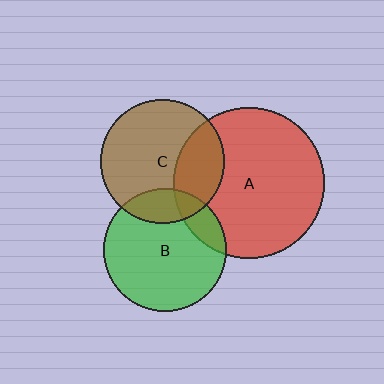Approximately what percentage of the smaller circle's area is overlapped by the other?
Approximately 15%.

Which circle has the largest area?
Circle A (red).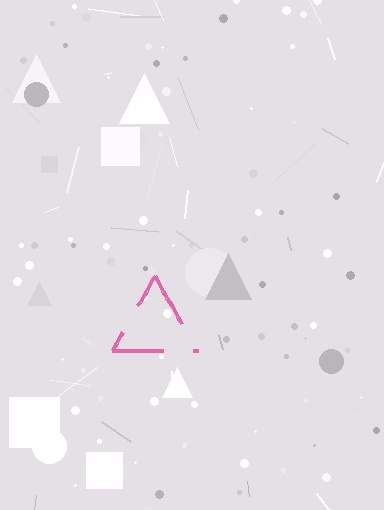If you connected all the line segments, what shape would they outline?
They would outline a triangle.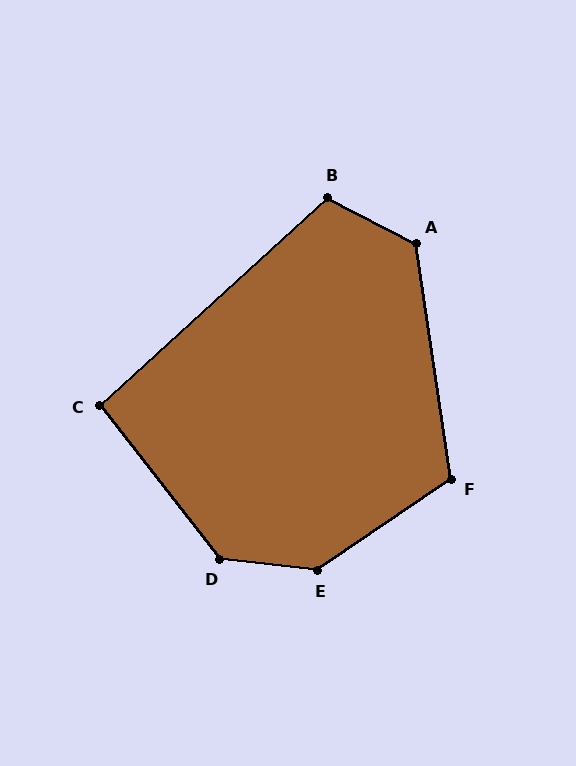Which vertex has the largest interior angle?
E, at approximately 140 degrees.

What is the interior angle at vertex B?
Approximately 110 degrees (obtuse).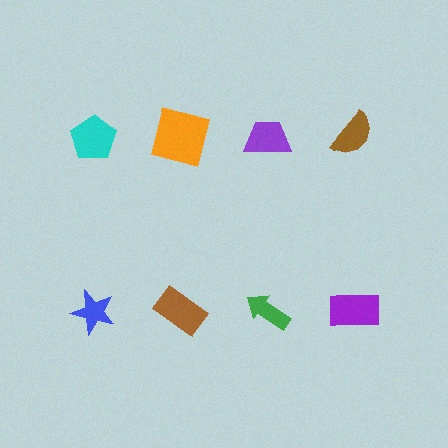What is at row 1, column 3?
A purple trapezoid.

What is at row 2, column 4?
A purple rectangle.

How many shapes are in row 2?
4 shapes.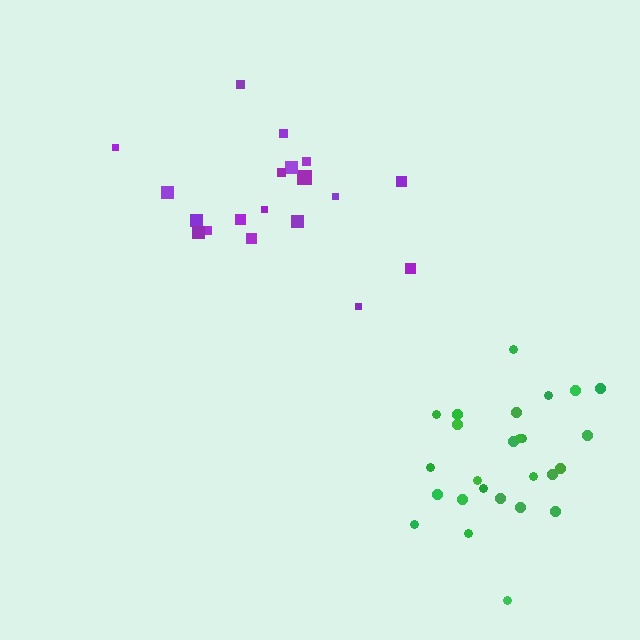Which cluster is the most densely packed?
Green.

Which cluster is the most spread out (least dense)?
Purple.